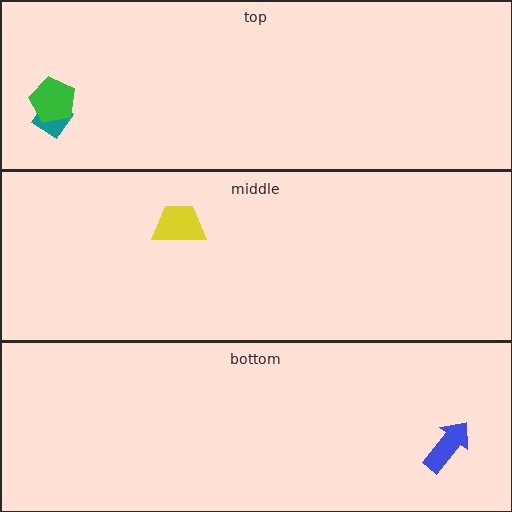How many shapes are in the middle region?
1.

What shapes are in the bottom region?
The blue arrow.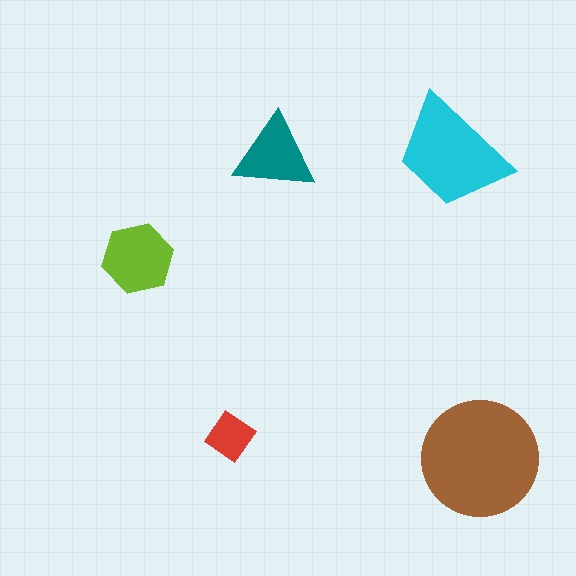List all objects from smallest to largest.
The red diamond, the teal triangle, the lime hexagon, the cyan trapezoid, the brown circle.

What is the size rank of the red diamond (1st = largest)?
5th.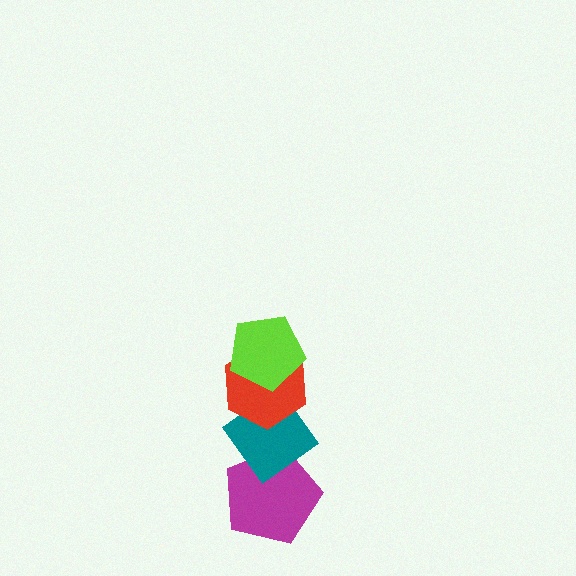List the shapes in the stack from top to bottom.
From top to bottom: the lime pentagon, the red hexagon, the teal diamond, the magenta pentagon.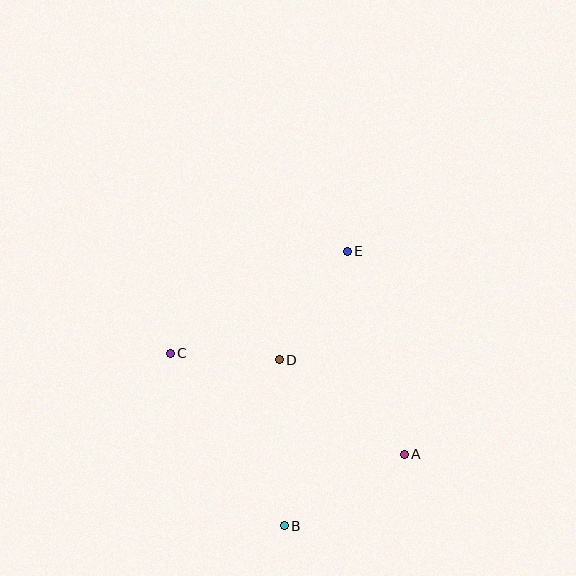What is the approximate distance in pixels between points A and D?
The distance between A and D is approximately 157 pixels.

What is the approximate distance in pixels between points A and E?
The distance between A and E is approximately 211 pixels.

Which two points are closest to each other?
Points C and D are closest to each other.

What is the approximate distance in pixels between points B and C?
The distance between B and C is approximately 207 pixels.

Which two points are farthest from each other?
Points B and E are farthest from each other.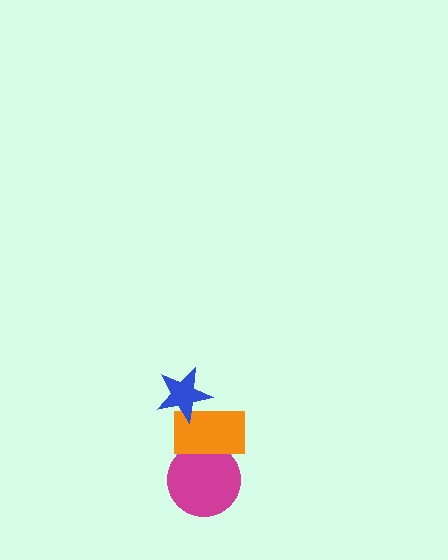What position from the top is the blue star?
The blue star is 1st from the top.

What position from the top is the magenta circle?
The magenta circle is 3rd from the top.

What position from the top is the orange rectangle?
The orange rectangle is 2nd from the top.